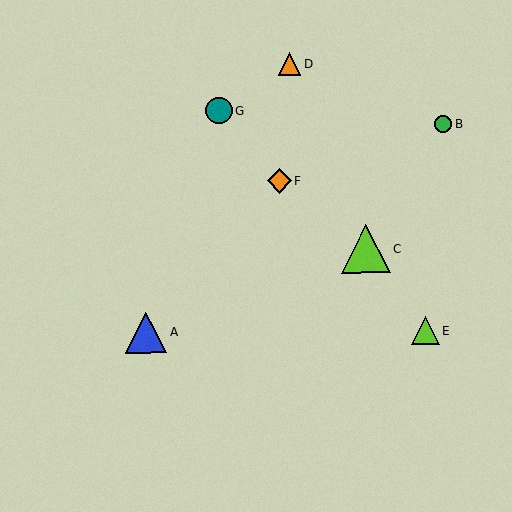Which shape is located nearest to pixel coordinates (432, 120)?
The green circle (labeled B) at (444, 124) is nearest to that location.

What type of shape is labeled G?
Shape G is a teal circle.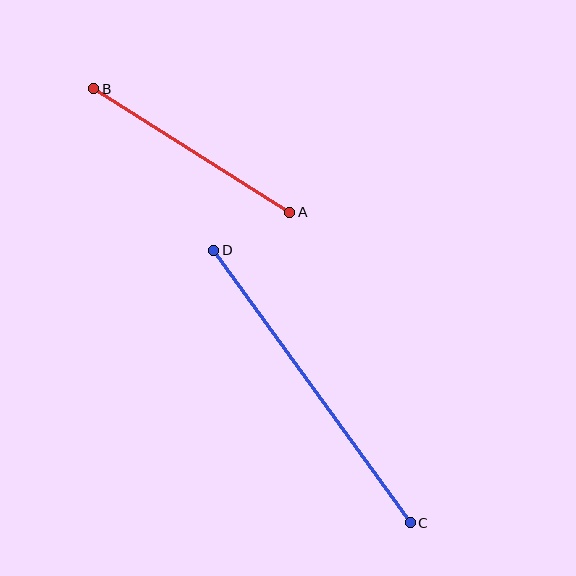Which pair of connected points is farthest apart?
Points C and D are farthest apart.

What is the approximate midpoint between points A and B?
The midpoint is at approximately (192, 151) pixels.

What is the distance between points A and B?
The distance is approximately 232 pixels.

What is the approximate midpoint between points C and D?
The midpoint is at approximately (312, 387) pixels.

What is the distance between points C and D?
The distance is approximately 336 pixels.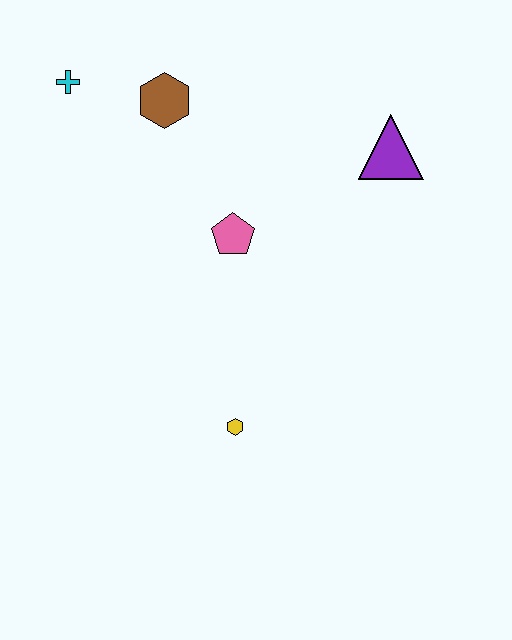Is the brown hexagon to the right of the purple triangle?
No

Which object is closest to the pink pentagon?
The brown hexagon is closest to the pink pentagon.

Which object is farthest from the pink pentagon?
The cyan cross is farthest from the pink pentagon.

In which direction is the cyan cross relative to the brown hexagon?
The cyan cross is to the left of the brown hexagon.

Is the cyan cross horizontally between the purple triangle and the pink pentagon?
No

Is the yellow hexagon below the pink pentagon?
Yes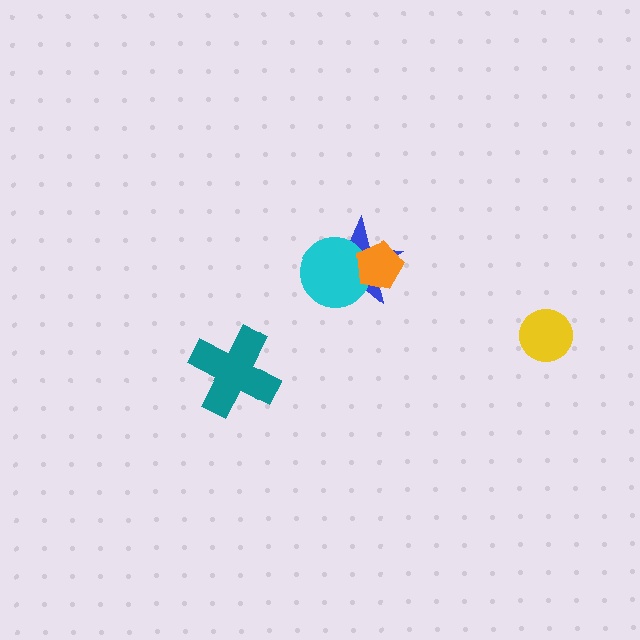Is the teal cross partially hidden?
No, no other shape covers it.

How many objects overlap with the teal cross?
0 objects overlap with the teal cross.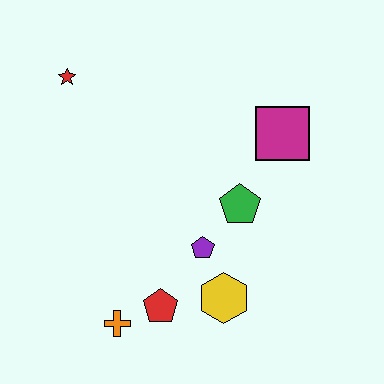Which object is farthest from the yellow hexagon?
The red star is farthest from the yellow hexagon.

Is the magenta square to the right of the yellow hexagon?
Yes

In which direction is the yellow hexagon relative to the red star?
The yellow hexagon is below the red star.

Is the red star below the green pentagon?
No